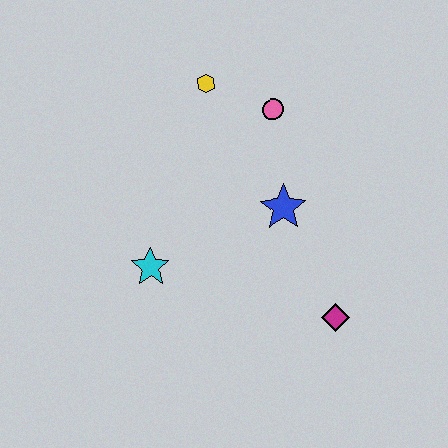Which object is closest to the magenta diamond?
The blue star is closest to the magenta diamond.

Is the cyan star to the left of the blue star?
Yes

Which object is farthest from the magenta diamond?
The yellow hexagon is farthest from the magenta diamond.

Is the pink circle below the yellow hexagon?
Yes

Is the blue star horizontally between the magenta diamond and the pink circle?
Yes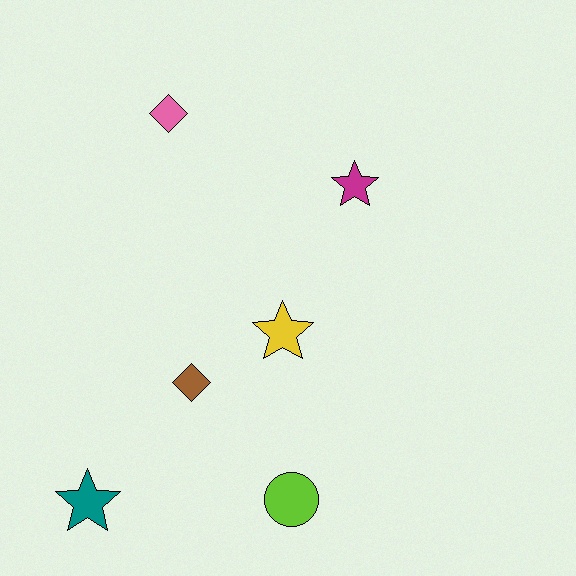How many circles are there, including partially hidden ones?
There is 1 circle.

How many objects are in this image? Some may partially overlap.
There are 6 objects.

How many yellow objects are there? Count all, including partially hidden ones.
There is 1 yellow object.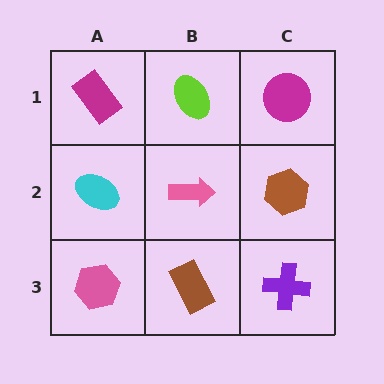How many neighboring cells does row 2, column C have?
3.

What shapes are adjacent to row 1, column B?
A pink arrow (row 2, column B), a magenta rectangle (row 1, column A), a magenta circle (row 1, column C).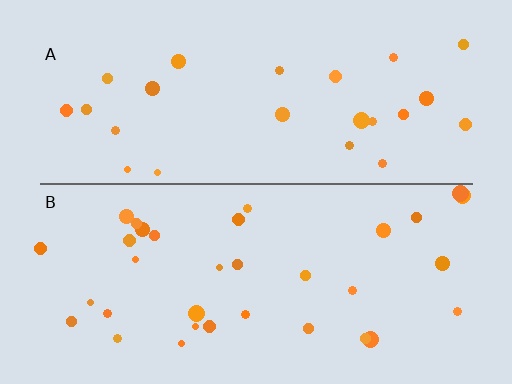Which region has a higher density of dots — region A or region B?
B (the bottom).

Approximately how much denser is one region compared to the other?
Approximately 1.3× — region B over region A.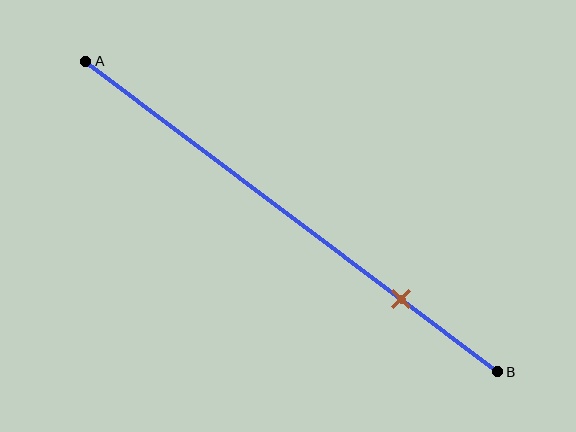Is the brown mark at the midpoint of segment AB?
No, the mark is at about 75% from A, not at the 50% midpoint.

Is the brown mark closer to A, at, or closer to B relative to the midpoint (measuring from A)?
The brown mark is closer to point B than the midpoint of segment AB.